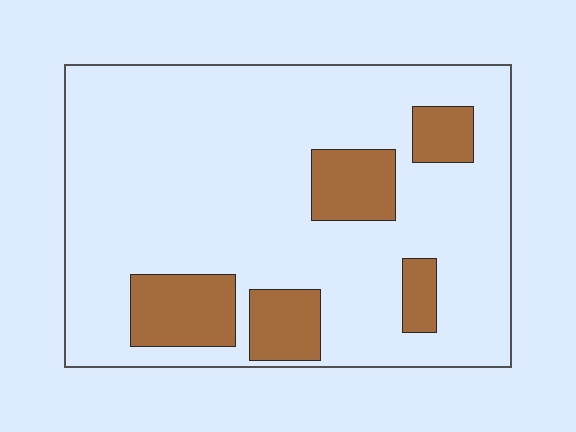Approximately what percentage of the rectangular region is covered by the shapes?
Approximately 20%.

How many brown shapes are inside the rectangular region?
5.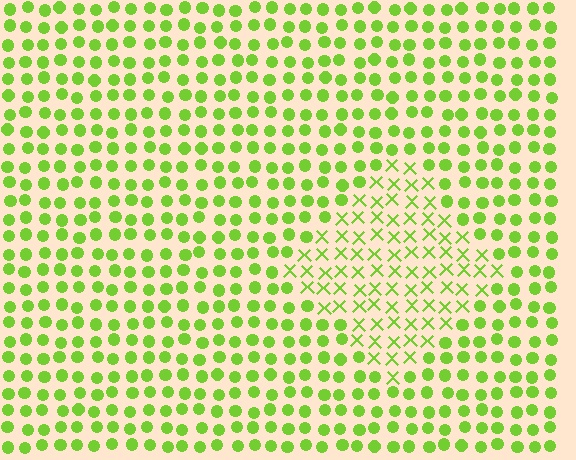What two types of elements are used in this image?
The image uses X marks inside the diamond region and circles outside it.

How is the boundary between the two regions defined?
The boundary is defined by a change in element shape: X marks inside vs. circles outside. All elements share the same color and spacing.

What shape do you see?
I see a diamond.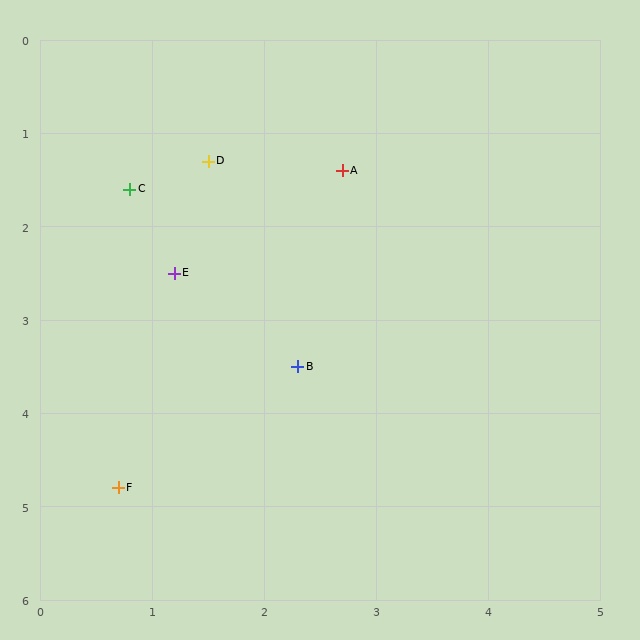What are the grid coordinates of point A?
Point A is at approximately (2.7, 1.4).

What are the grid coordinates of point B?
Point B is at approximately (2.3, 3.5).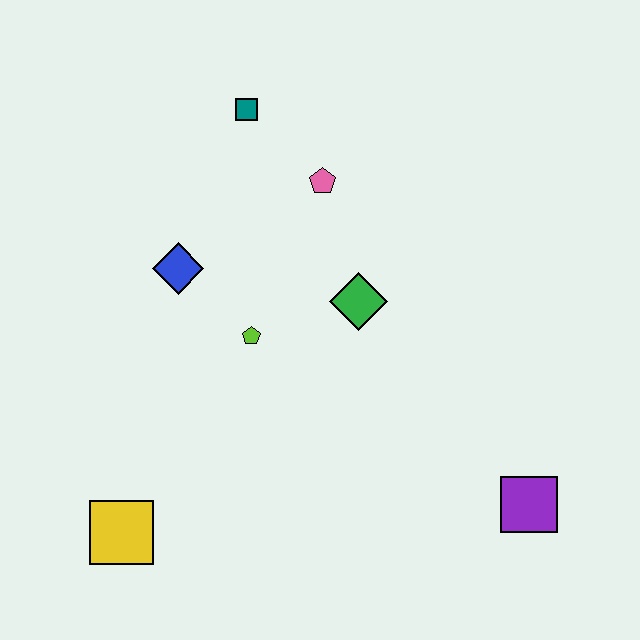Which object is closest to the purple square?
The green diamond is closest to the purple square.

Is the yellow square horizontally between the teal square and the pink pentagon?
No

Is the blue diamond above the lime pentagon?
Yes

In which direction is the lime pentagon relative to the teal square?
The lime pentagon is below the teal square.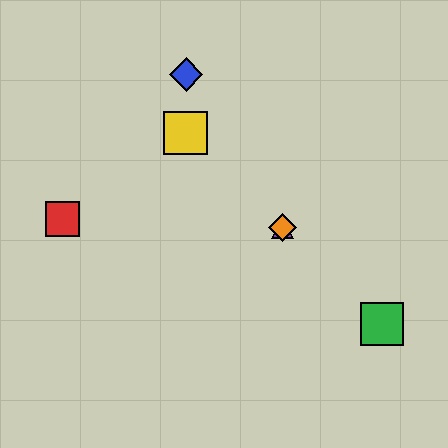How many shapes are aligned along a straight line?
4 shapes (the green square, the yellow square, the purple triangle, the orange diamond) are aligned along a straight line.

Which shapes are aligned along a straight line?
The green square, the yellow square, the purple triangle, the orange diamond are aligned along a straight line.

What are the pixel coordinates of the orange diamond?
The orange diamond is at (283, 228).